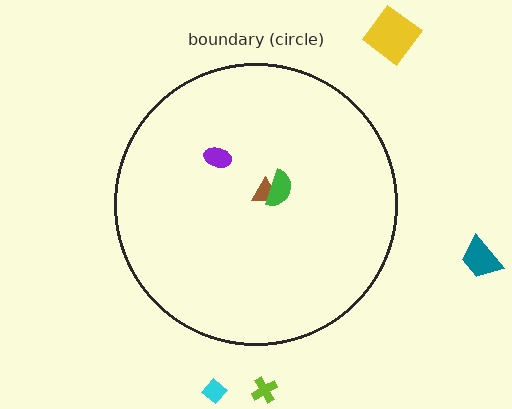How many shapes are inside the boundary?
3 inside, 4 outside.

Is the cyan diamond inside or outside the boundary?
Outside.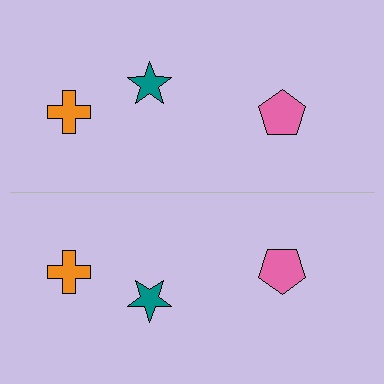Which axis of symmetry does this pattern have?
The pattern has a horizontal axis of symmetry running through the center of the image.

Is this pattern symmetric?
Yes, this pattern has bilateral (reflection) symmetry.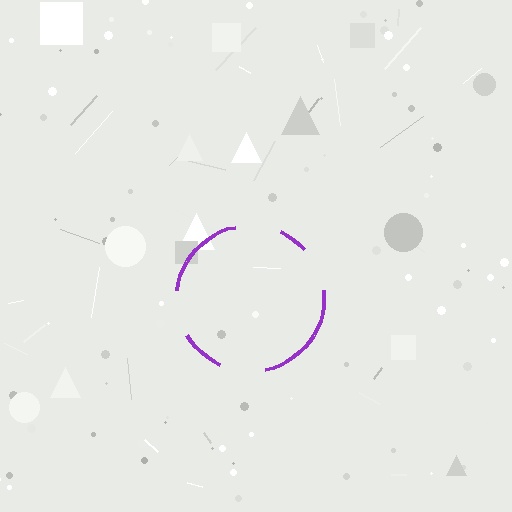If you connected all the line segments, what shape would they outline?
They would outline a circle.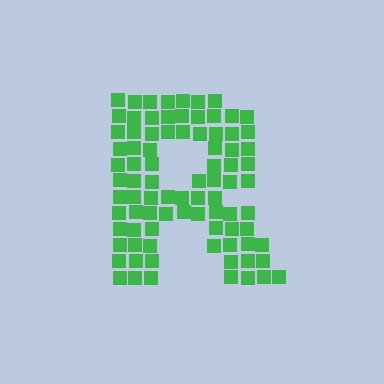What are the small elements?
The small elements are squares.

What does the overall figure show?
The overall figure shows the letter R.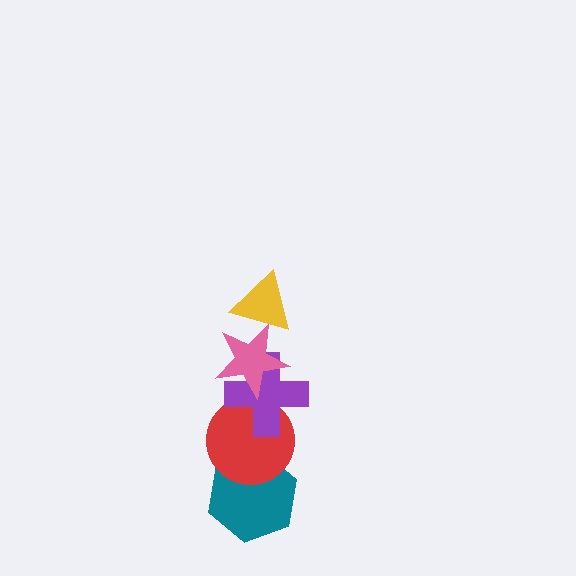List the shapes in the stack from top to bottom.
From top to bottom: the yellow triangle, the pink star, the purple cross, the red circle, the teal hexagon.